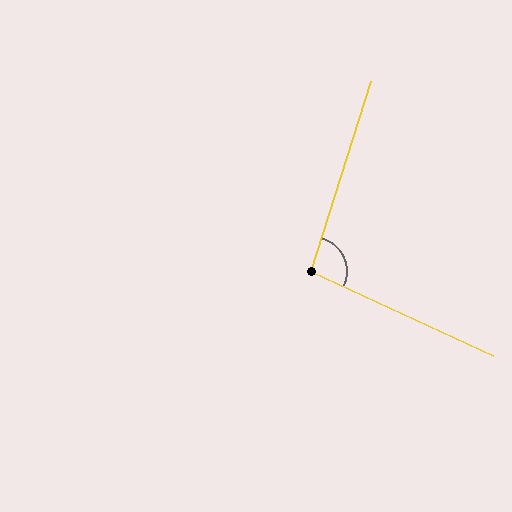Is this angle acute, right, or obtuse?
It is obtuse.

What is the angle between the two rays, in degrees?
Approximately 97 degrees.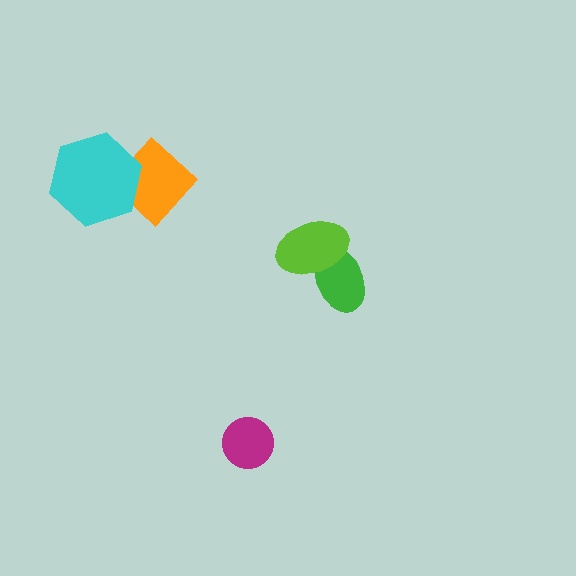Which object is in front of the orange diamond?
The cyan hexagon is in front of the orange diamond.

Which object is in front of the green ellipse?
The lime ellipse is in front of the green ellipse.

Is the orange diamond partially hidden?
Yes, it is partially covered by another shape.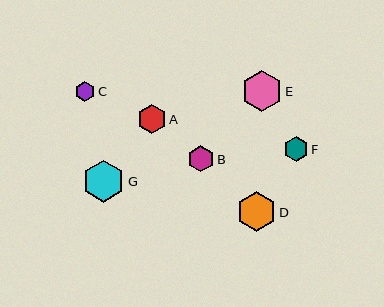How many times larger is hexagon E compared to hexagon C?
Hexagon E is approximately 2.0 times the size of hexagon C.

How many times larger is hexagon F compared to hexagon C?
Hexagon F is approximately 1.2 times the size of hexagon C.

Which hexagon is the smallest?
Hexagon C is the smallest with a size of approximately 20 pixels.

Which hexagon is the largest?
Hexagon G is the largest with a size of approximately 42 pixels.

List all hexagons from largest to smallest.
From largest to smallest: G, E, D, A, B, F, C.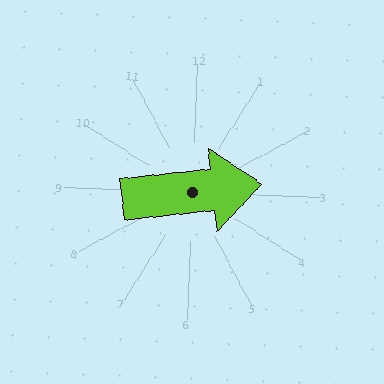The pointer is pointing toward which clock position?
Roughly 3 o'clock.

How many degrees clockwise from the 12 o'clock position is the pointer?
Approximately 82 degrees.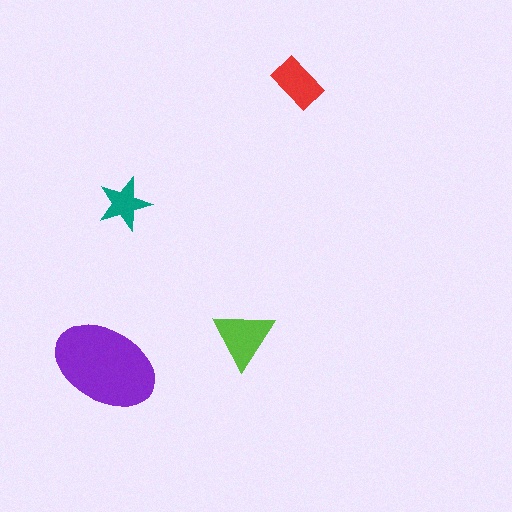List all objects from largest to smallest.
The purple ellipse, the lime triangle, the red rectangle, the teal star.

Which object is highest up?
The red rectangle is topmost.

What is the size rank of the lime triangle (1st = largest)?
2nd.